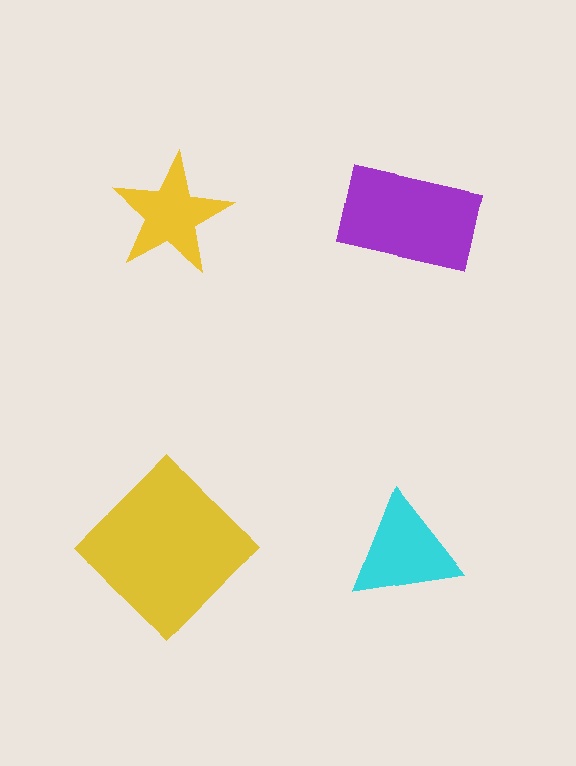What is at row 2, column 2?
A cyan triangle.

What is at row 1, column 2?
A purple rectangle.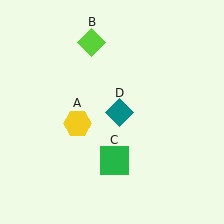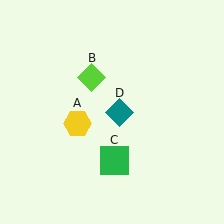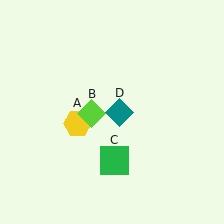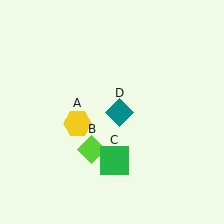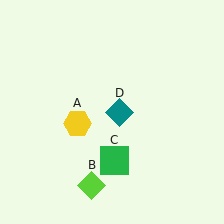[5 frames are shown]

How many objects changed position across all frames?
1 object changed position: lime diamond (object B).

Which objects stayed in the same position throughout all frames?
Yellow hexagon (object A) and green square (object C) and teal diamond (object D) remained stationary.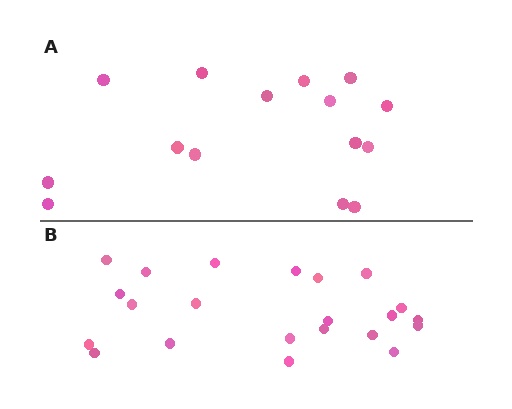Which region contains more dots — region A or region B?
Region B (the bottom region) has more dots.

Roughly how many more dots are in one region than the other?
Region B has roughly 8 or so more dots than region A.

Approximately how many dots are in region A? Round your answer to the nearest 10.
About 20 dots. (The exact count is 15, which rounds to 20.)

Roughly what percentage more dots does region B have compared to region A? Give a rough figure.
About 45% more.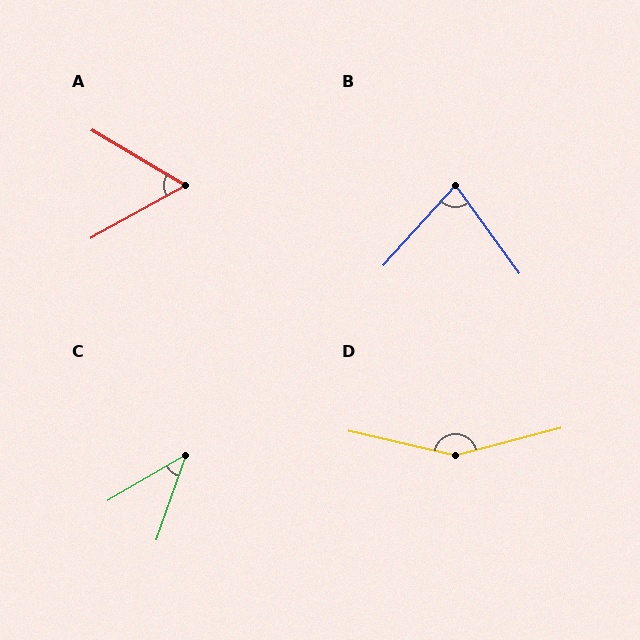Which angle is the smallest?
C, at approximately 40 degrees.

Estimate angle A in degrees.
Approximately 60 degrees.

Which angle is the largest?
D, at approximately 153 degrees.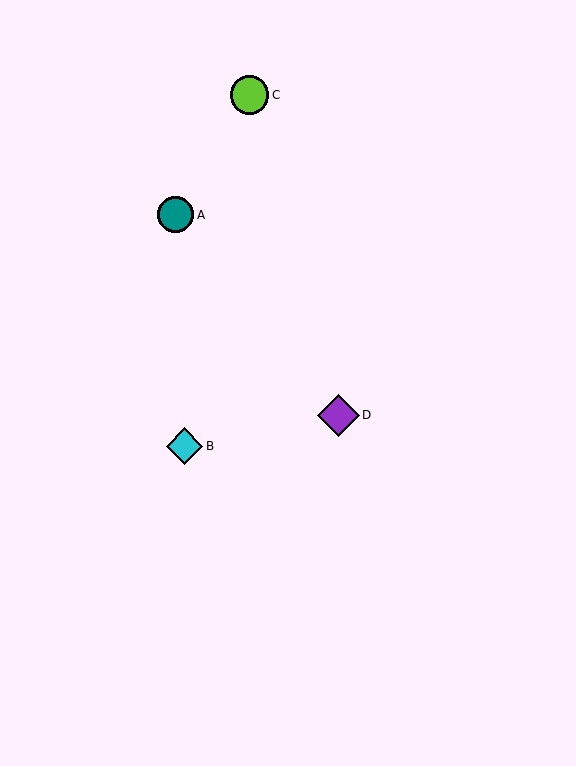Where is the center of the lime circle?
The center of the lime circle is at (250, 95).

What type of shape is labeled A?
Shape A is a teal circle.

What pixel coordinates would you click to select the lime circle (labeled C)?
Click at (250, 95) to select the lime circle C.